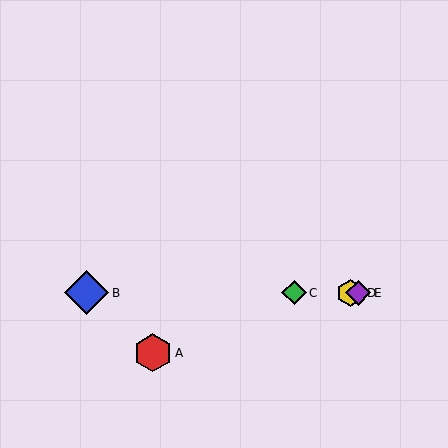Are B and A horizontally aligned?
No, B is at y≈293 and A is at y≈353.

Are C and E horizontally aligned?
Yes, both are at y≈293.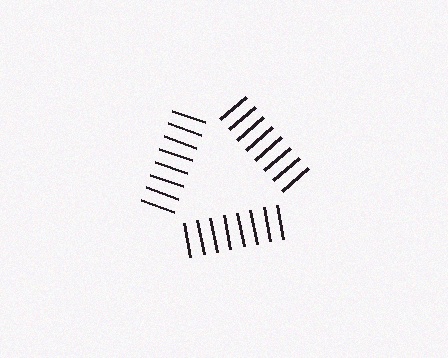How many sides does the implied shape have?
3 sides — the line-ends trace a triangle.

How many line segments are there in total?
24 — 8 along each of the 3 edges.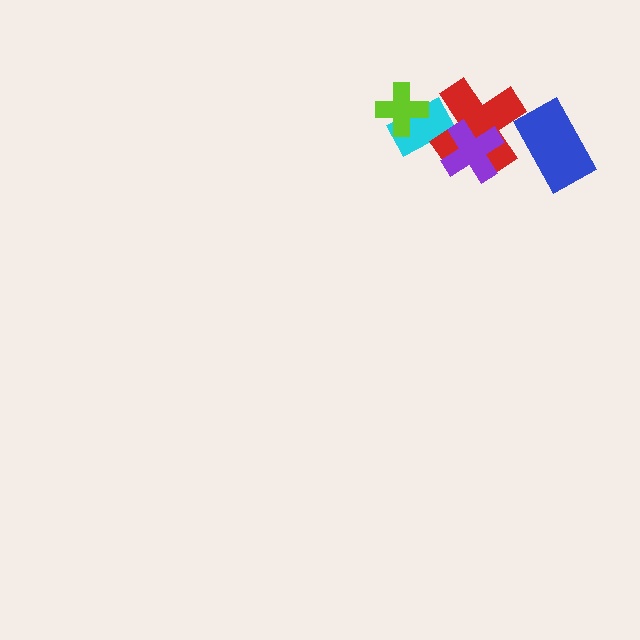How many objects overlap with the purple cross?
1 object overlaps with the purple cross.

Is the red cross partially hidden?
Yes, it is partially covered by another shape.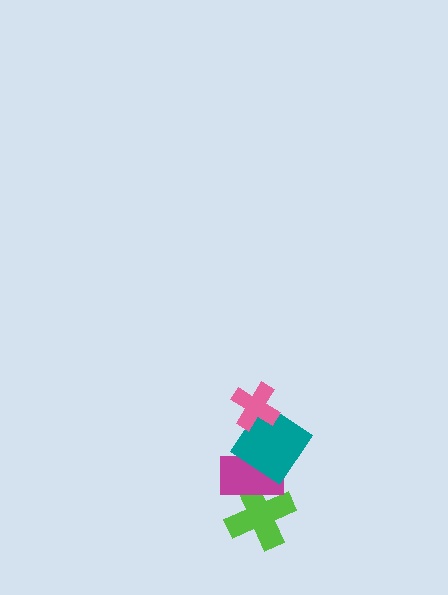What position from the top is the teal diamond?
The teal diamond is 2nd from the top.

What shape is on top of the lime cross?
The magenta rectangle is on top of the lime cross.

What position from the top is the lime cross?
The lime cross is 4th from the top.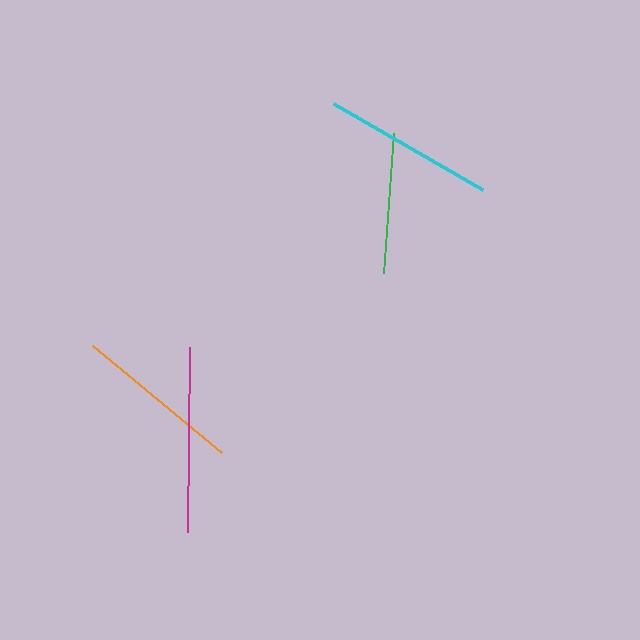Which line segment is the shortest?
The green line is the shortest at approximately 141 pixels.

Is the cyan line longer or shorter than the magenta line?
The magenta line is longer than the cyan line.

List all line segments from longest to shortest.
From longest to shortest: magenta, cyan, orange, green.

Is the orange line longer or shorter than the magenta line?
The magenta line is longer than the orange line.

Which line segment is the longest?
The magenta line is the longest at approximately 185 pixels.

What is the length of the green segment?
The green segment is approximately 141 pixels long.